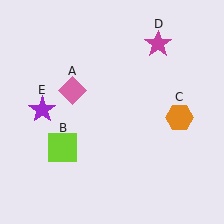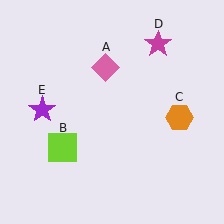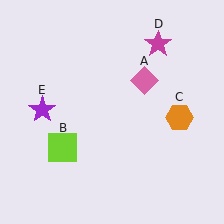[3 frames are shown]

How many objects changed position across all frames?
1 object changed position: pink diamond (object A).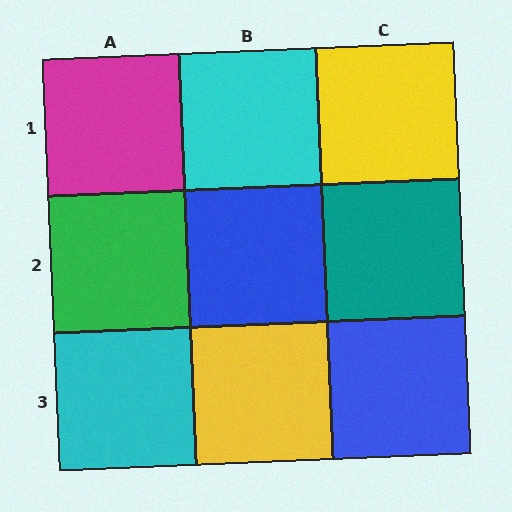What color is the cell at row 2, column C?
Teal.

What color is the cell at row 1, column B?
Cyan.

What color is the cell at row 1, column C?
Yellow.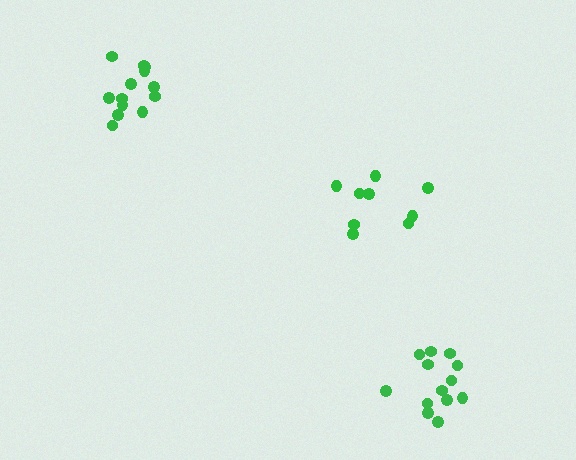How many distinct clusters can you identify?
There are 3 distinct clusters.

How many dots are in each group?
Group 1: 13 dots, Group 2: 9 dots, Group 3: 13 dots (35 total).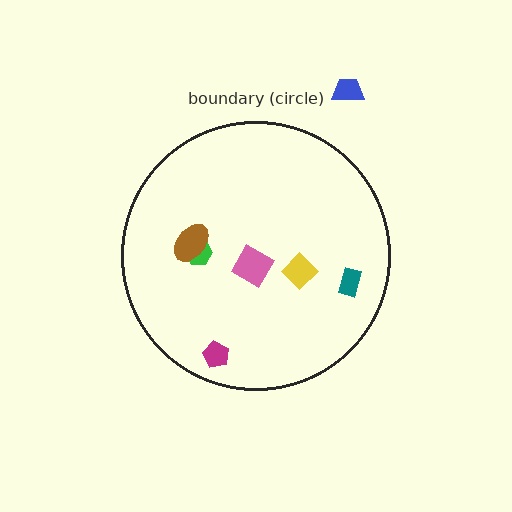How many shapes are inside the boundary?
6 inside, 1 outside.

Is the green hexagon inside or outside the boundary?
Inside.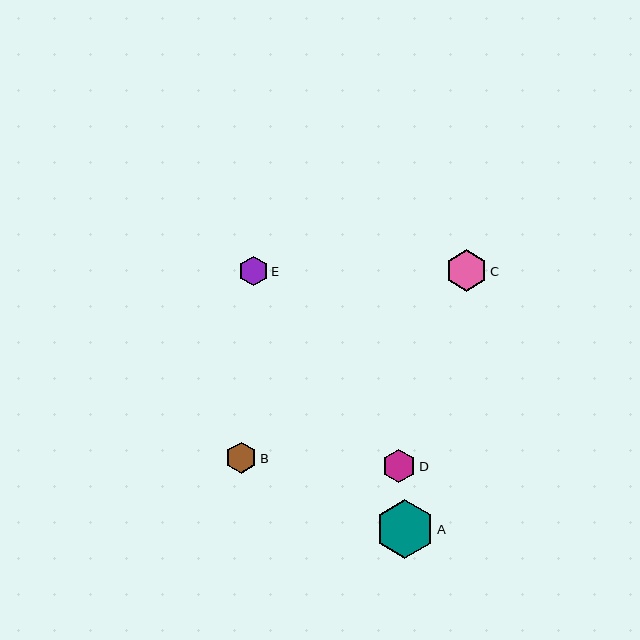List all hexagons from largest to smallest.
From largest to smallest: A, C, D, B, E.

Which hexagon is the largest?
Hexagon A is the largest with a size of approximately 59 pixels.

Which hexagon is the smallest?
Hexagon E is the smallest with a size of approximately 29 pixels.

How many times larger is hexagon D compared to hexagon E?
Hexagon D is approximately 1.1 times the size of hexagon E.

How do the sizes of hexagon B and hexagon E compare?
Hexagon B and hexagon E are approximately the same size.